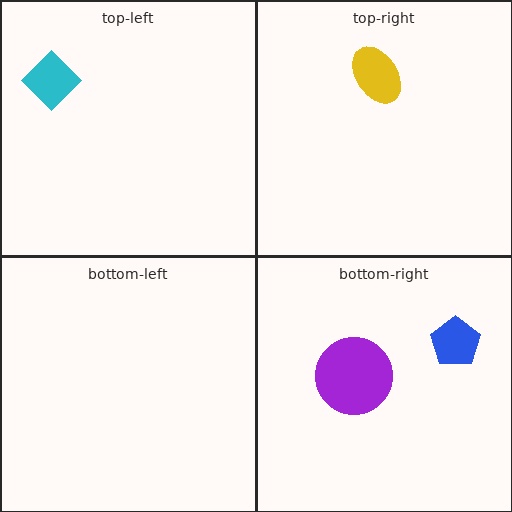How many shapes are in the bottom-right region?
2.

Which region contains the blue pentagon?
The bottom-right region.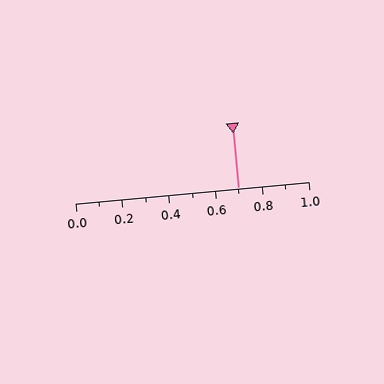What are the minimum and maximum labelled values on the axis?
The axis runs from 0.0 to 1.0.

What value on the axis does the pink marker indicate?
The marker indicates approximately 0.7.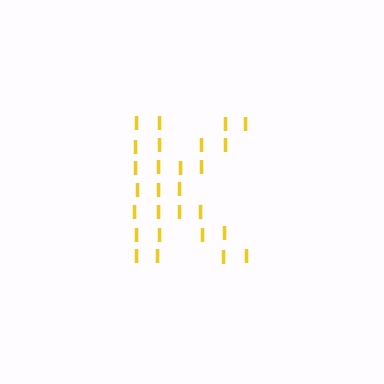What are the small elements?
The small elements are letter I's.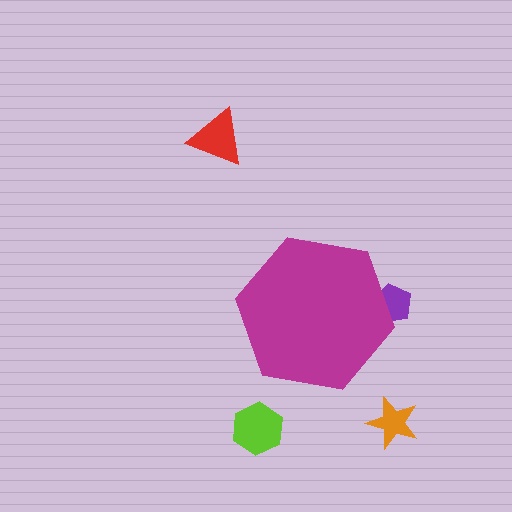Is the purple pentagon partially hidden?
Yes, the purple pentagon is partially hidden behind the magenta hexagon.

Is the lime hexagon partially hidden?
No, the lime hexagon is fully visible.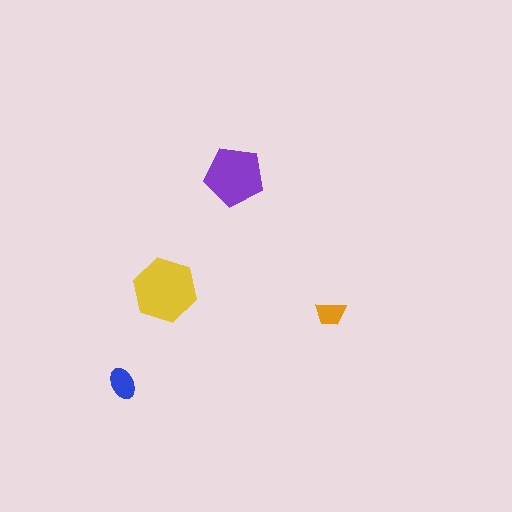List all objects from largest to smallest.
The yellow hexagon, the purple pentagon, the blue ellipse, the orange trapezoid.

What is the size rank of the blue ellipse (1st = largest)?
3rd.